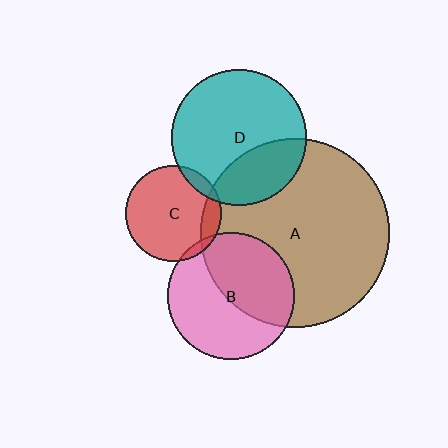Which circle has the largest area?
Circle A (brown).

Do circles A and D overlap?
Yes.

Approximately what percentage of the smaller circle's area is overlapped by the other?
Approximately 30%.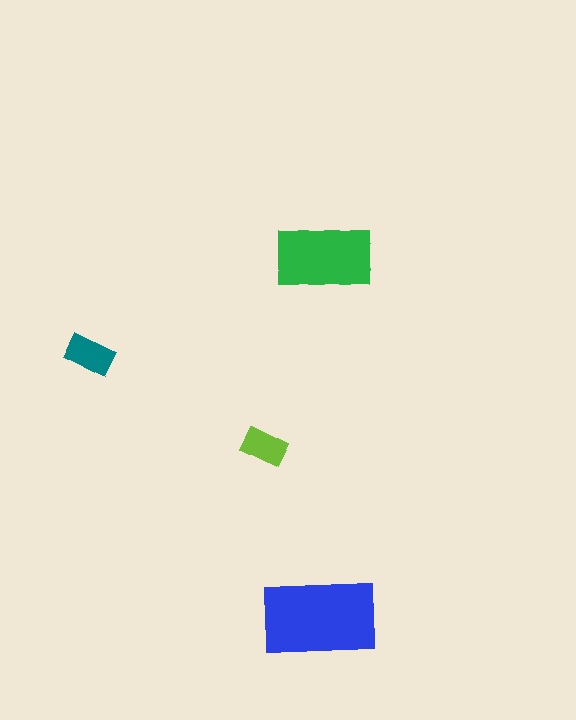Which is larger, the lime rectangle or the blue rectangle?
The blue one.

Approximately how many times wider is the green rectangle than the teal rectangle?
About 2 times wider.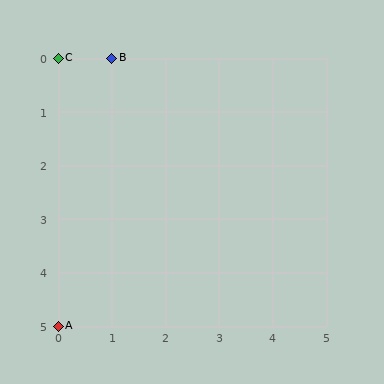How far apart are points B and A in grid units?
Points B and A are 1 column and 5 rows apart (about 5.1 grid units diagonally).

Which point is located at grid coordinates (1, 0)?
Point B is at (1, 0).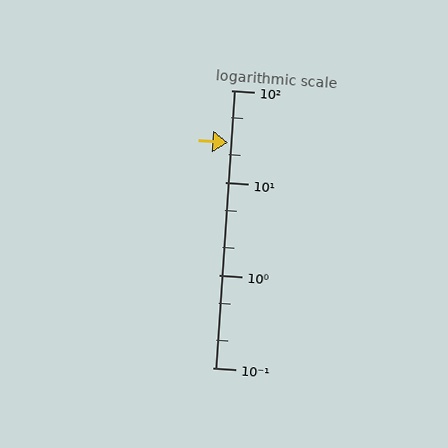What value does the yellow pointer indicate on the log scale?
The pointer indicates approximately 27.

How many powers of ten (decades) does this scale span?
The scale spans 3 decades, from 0.1 to 100.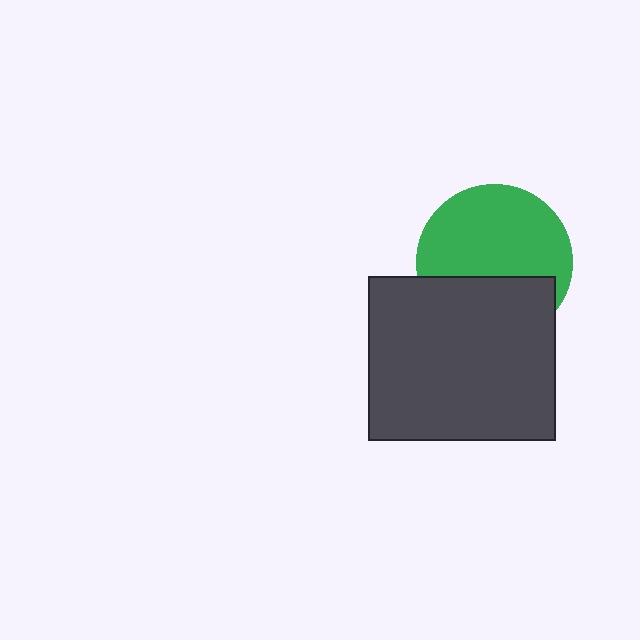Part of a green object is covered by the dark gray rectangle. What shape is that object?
It is a circle.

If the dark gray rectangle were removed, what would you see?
You would see the complete green circle.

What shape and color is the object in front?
The object in front is a dark gray rectangle.